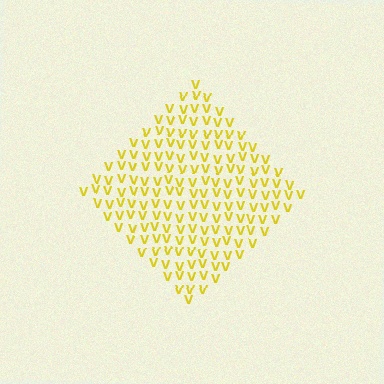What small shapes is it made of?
It is made of small letter V's.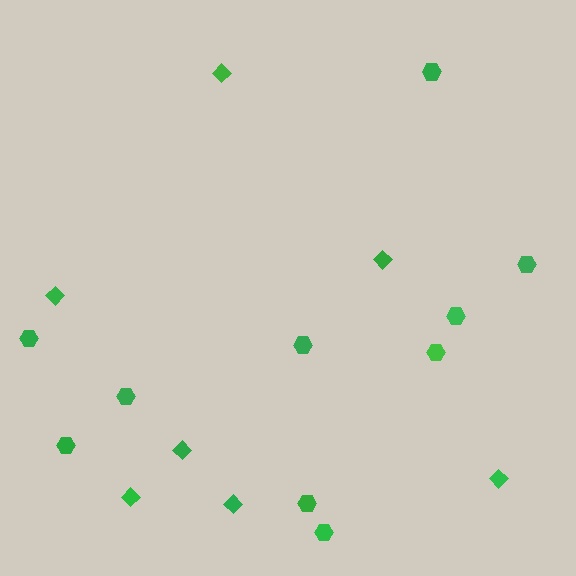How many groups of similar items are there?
There are 2 groups: one group of hexagons (10) and one group of diamonds (7).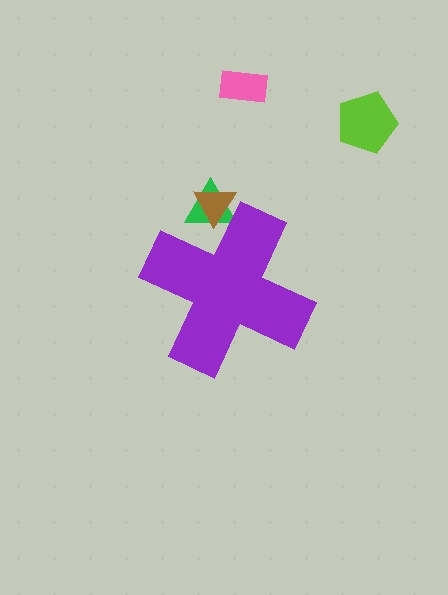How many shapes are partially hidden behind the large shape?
2 shapes are partially hidden.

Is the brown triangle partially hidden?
Yes, the brown triangle is partially hidden behind the purple cross.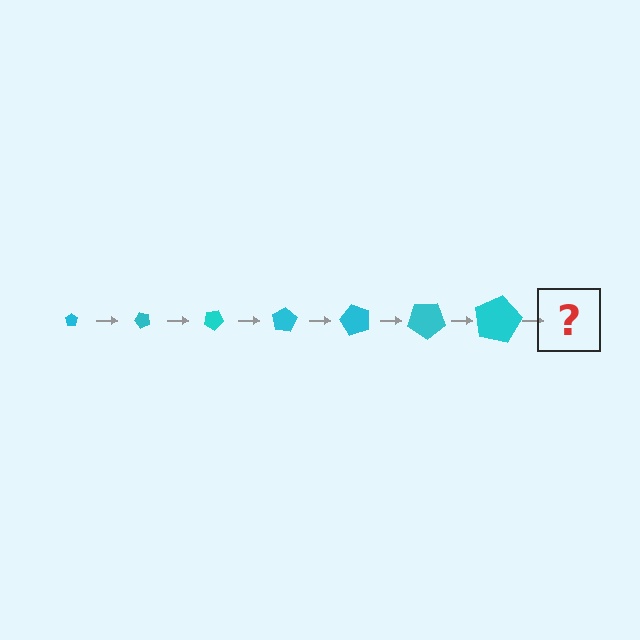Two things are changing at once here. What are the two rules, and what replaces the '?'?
The two rules are that the pentagon grows larger each step and it rotates 50 degrees each step. The '?' should be a pentagon, larger than the previous one and rotated 350 degrees from the start.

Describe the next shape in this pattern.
It should be a pentagon, larger than the previous one and rotated 350 degrees from the start.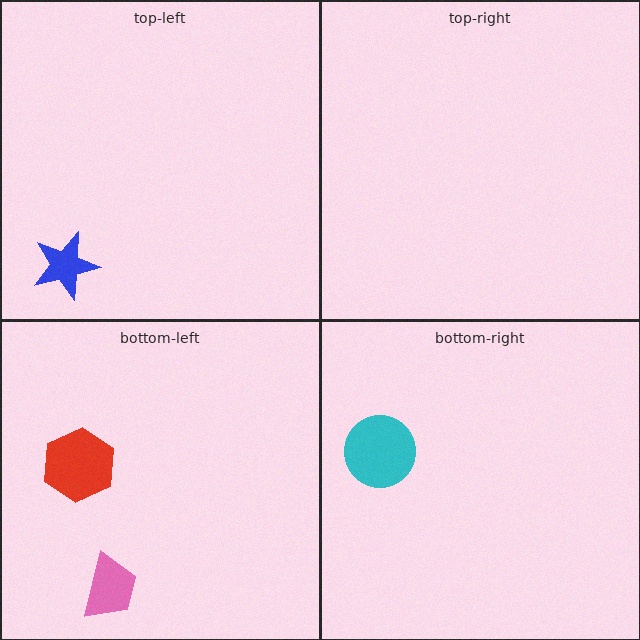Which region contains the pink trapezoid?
The bottom-left region.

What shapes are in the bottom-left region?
The pink trapezoid, the red hexagon.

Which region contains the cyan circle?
The bottom-right region.